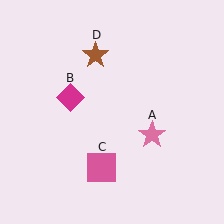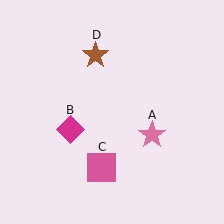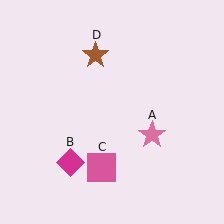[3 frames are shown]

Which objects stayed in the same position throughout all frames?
Pink star (object A) and pink square (object C) and brown star (object D) remained stationary.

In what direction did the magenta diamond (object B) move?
The magenta diamond (object B) moved down.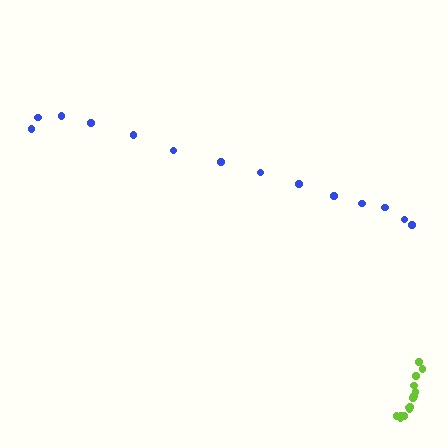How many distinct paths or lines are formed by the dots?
There are 2 distinct paths.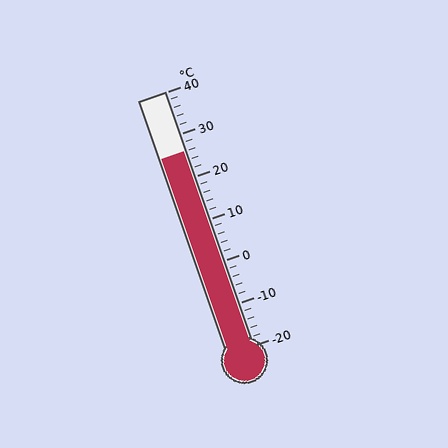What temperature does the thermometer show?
The thermometer shows approximately 26°C.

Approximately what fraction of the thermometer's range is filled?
The thermometer is filled to approximately 75% of its range.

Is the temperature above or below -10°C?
The temperature is above -10°C.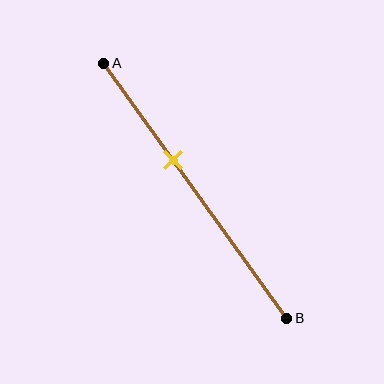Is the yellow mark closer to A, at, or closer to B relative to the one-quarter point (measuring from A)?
The yellow mark is closer to point B than the one-quarter point of segment AB.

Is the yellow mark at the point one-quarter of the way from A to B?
No, the mark is at about 40% from A, not at the 25% one-quarter point.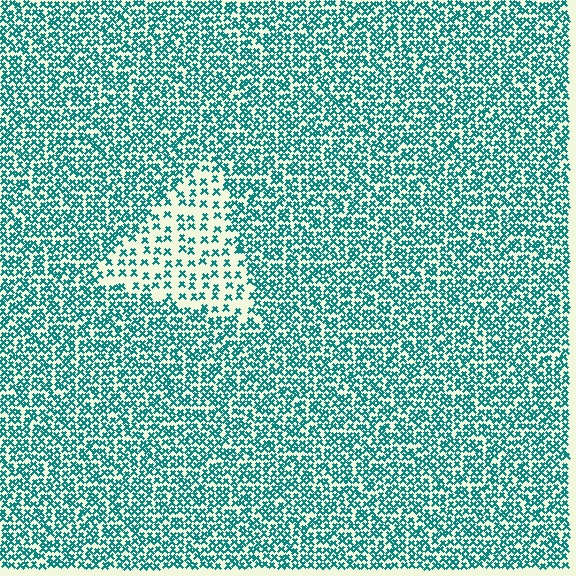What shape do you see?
I see a triangle.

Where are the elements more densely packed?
The elements are more densely packed outside the triangle boundary.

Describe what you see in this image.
The image contains small teal elements arranged at two different densities. A triangle-shaped region is visible where the elements are less densely packed than the surrounding area.